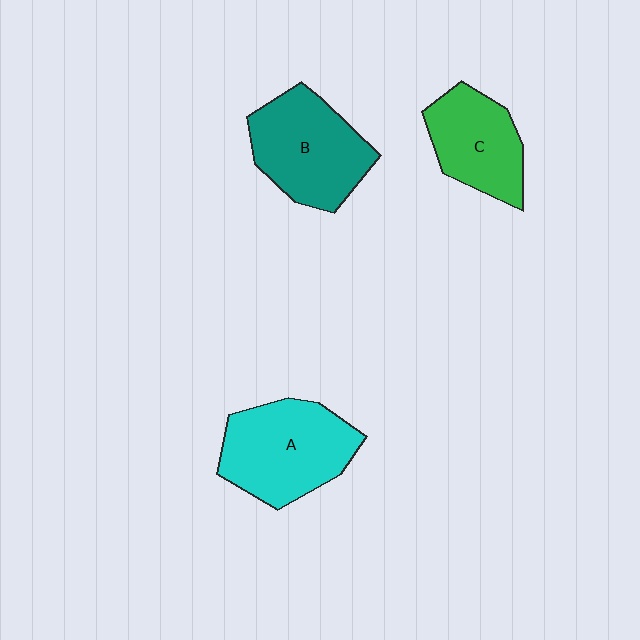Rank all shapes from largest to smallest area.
From largest to smallest: A (cyan), B (teal), C (green).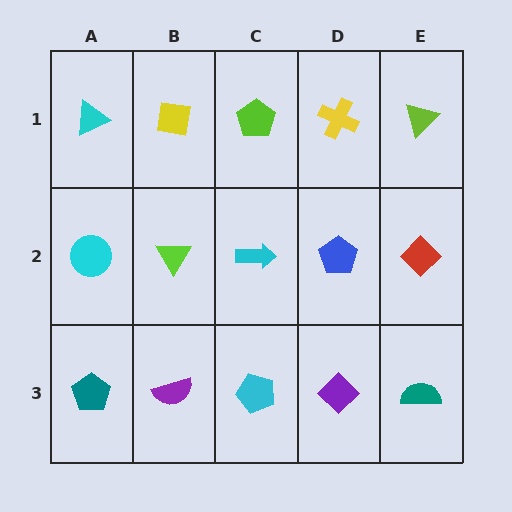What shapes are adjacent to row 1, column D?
A blue pentagon (row 2, column D), a lime pentagon (row 1, column C), a lime triangle (row 1, column E).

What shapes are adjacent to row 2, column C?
A lime pentagon (row 1, column C), a cyan pentagon (row 3, column C), a lime triangle (row 2, column B), a blue pentagon (row 2, column D).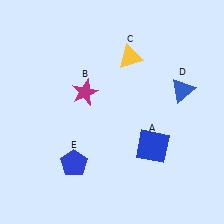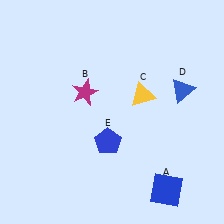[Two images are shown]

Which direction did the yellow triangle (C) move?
The yellow triangle (C) moved down.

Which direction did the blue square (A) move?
The blue square (A) moved down.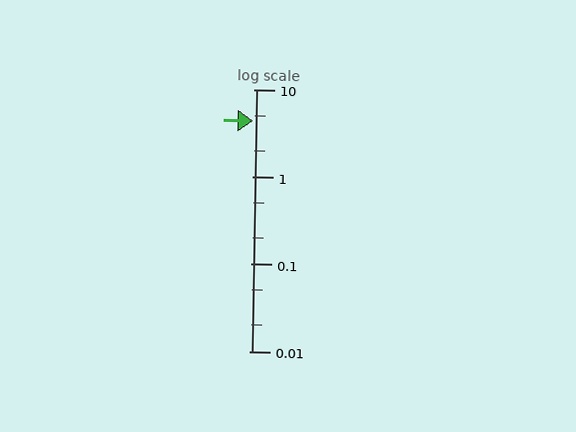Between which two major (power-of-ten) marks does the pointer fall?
The pointer is between 1 and 10.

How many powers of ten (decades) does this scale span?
The scale spans 3 decades, from 0.01 to 10.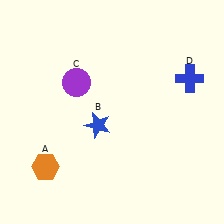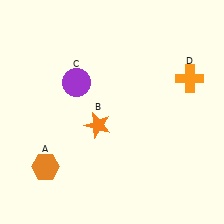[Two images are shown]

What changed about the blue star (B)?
In Image 1, B is blue. In Image 2, it changed to orange.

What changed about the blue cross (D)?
In Image 1, D is blue. In Image 2, it changed to orange.